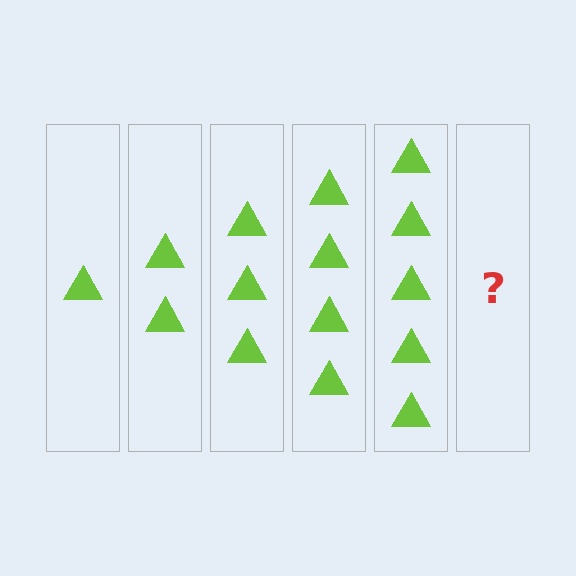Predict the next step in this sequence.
The next step is 6 triangles.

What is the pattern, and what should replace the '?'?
The pattern is that each step adds one more triangle. The '?' should be 6 triangles.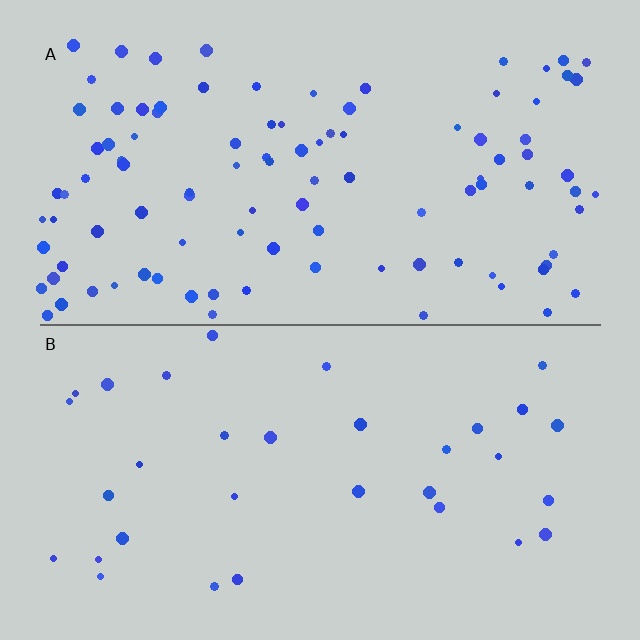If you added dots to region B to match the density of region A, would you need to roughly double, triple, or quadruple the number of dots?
Approximately triple.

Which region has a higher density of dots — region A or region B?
A (the top).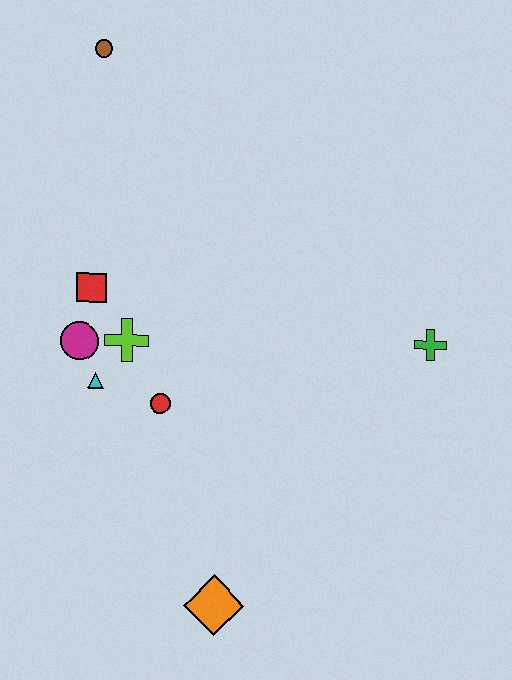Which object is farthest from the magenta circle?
The green cross is farthest from the magenta circle.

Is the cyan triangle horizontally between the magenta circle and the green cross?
Yes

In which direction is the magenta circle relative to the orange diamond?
The magenta circle is above the orange diamond.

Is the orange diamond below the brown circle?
Yes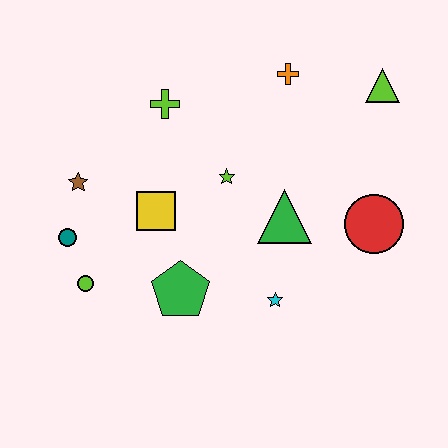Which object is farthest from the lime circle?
The lime triangle is farthest from the lime circle.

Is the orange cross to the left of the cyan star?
No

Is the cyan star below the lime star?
Yes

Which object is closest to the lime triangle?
The orange cross is closest to the lime triangle.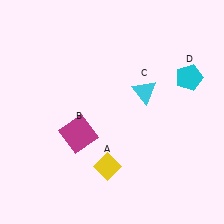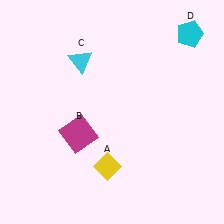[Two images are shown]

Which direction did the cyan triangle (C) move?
The cyan triangle (C) moved left.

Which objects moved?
The objects that moved are: the cyan triangle (C), the cyan pentagon (D).